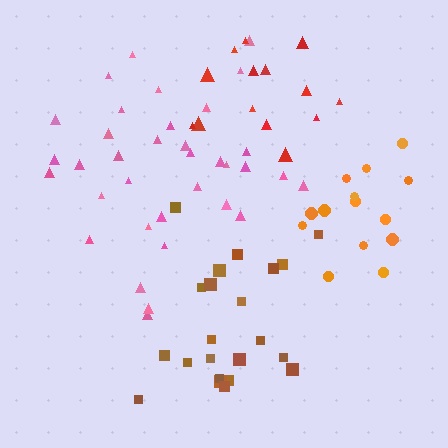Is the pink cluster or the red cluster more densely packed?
Pink.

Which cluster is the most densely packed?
Orange.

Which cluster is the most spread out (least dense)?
Brown.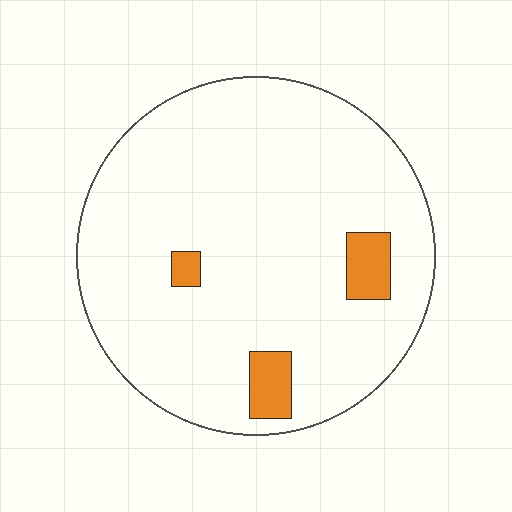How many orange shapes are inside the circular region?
3.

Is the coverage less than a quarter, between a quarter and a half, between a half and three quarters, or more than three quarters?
Less than a quarter.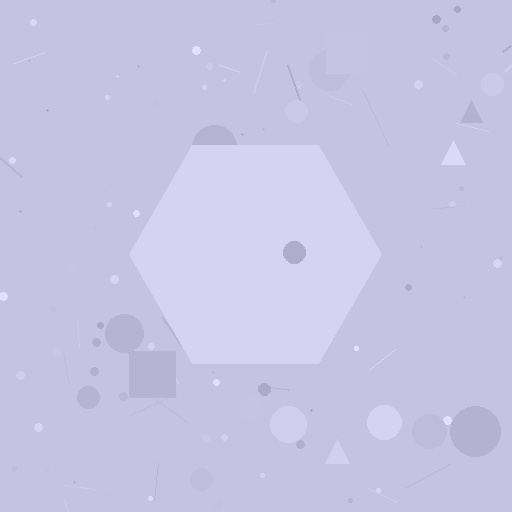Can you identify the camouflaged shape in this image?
The camouflaged shape is a hexagon.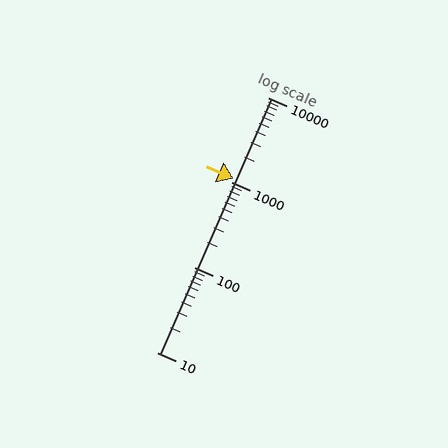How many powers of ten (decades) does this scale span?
The scale spans 3 decades, from 10 to 10000.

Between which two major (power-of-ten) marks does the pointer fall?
The pointer is between 1000 and 10000.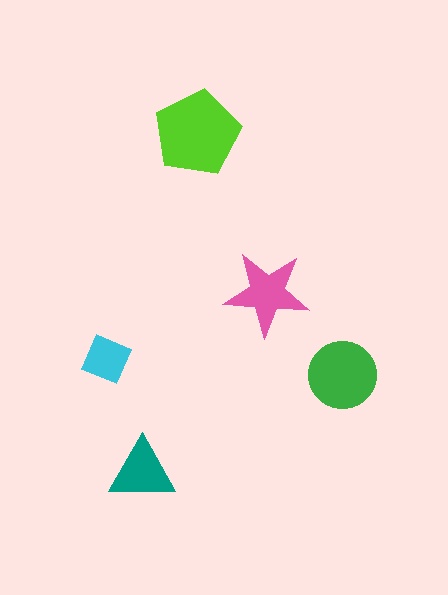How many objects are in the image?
There are 5 objects in the image.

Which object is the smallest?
The cyan square.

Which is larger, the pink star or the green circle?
The green circle.